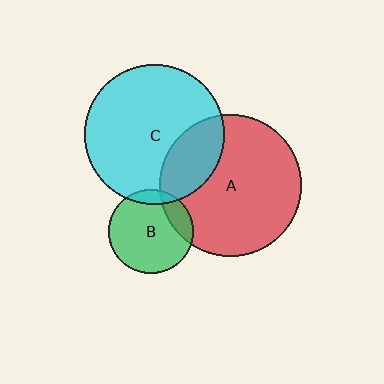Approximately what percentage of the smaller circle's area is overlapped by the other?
Approximately 25%.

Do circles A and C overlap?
Yes.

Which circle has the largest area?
Circle A (red).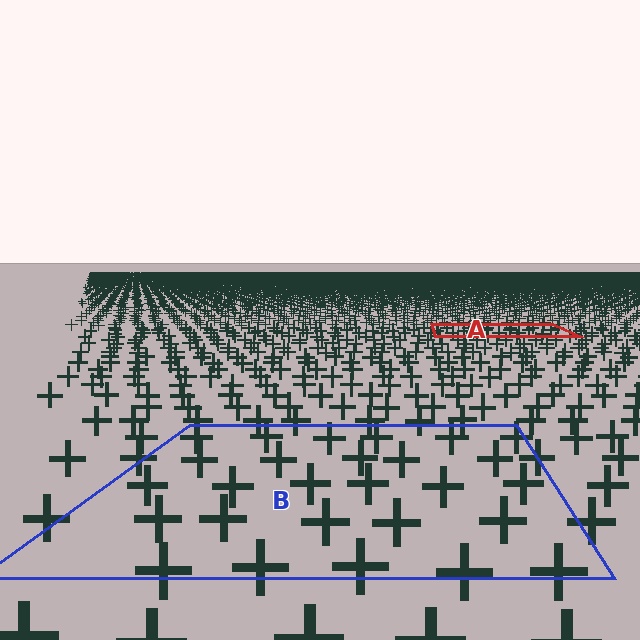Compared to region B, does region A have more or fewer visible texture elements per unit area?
Region A has more texture elements per unit area — they are packed more densely because it is farther away.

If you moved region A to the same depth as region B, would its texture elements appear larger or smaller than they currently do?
They would appear larger. At a closer depth, the same texture elements are projected at a bigger on-screen size.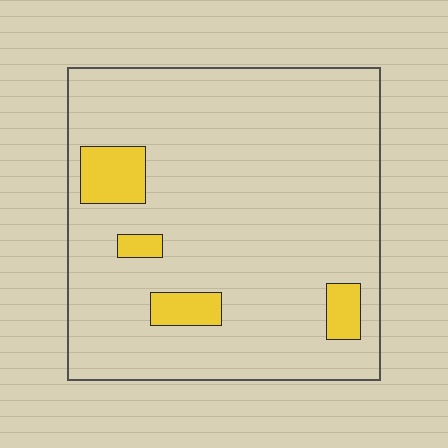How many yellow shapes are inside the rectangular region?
4.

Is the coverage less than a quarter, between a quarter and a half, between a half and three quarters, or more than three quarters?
Less than a quarter.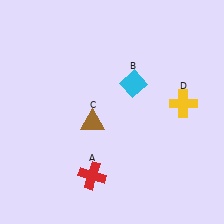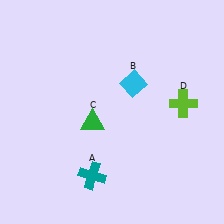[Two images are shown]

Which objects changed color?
A changed from red to teal. C changed from brown to green. D changed from yellow to lime.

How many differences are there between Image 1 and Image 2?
There are 3 differences between the two images.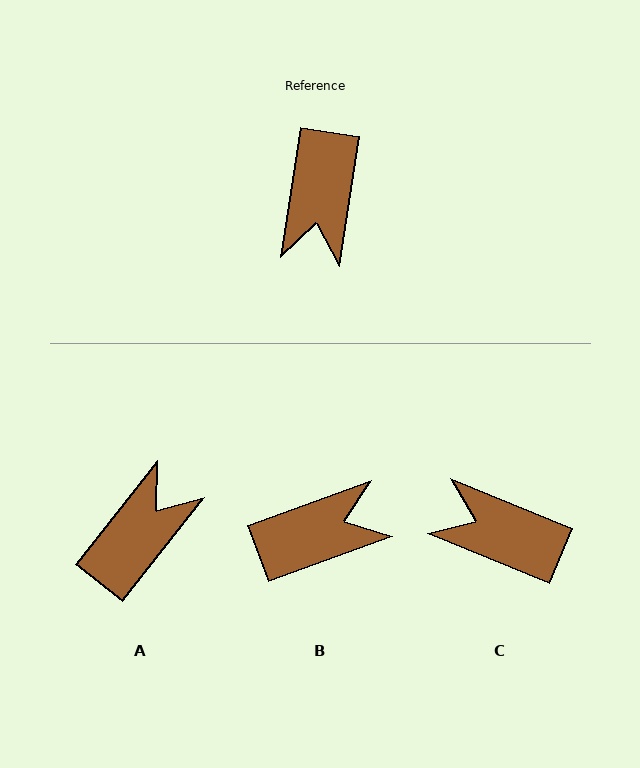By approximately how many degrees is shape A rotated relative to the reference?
Approximately 150 degrees counter-clockwise.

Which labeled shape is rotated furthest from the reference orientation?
A, about 150 degrees away.